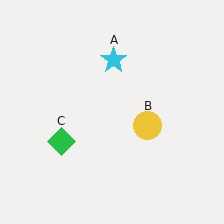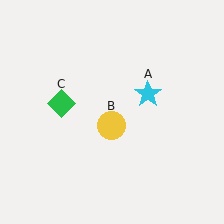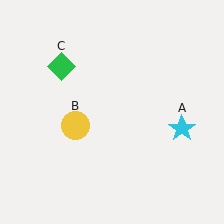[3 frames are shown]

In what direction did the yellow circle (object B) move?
The yellow circle (object B) moved left.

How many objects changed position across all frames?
3 objects changed position: cyan star (object A), yellow circle (object B), green diamond (object C).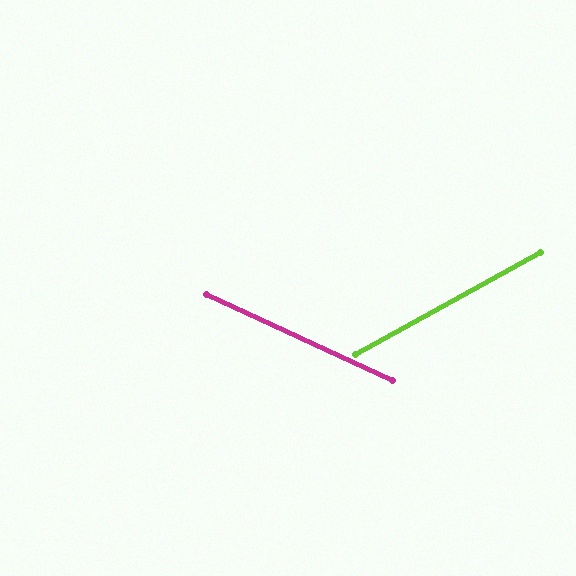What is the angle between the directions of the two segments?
Approximately 54 degrees.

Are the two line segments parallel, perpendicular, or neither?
Neither parallel nor perpendicular — they differ by about 54°.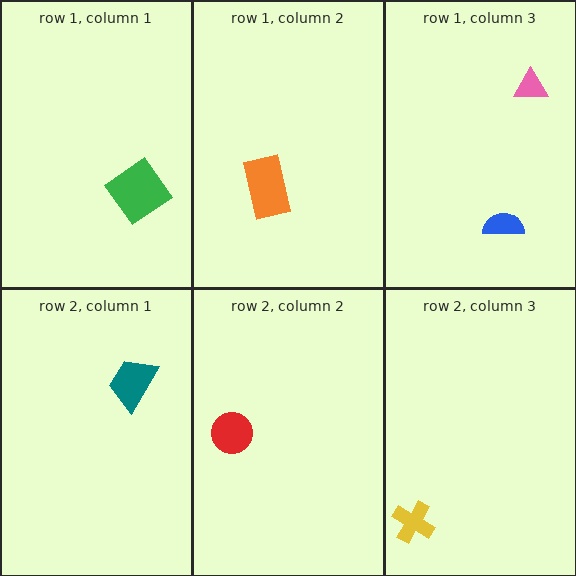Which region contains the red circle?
The row 2, column 2 region.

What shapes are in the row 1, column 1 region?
The green diamond.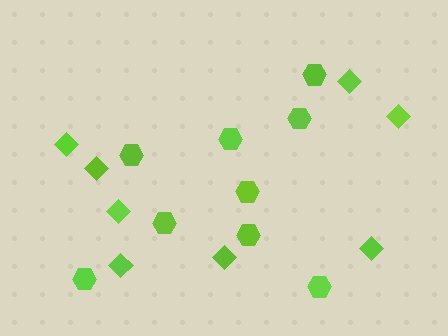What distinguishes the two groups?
There are 2 groups: one group of diamonds (8) and one group of hexagons (9).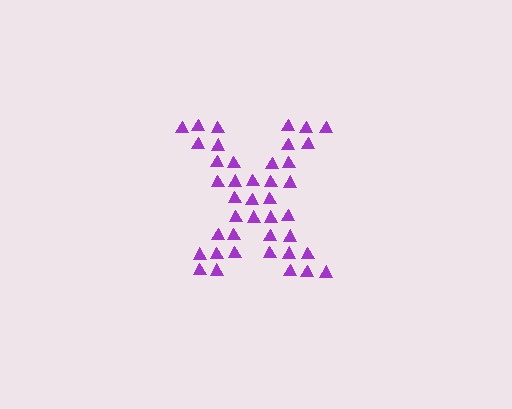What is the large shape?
The large shape is the letter X.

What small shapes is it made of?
It is made of small triangles.